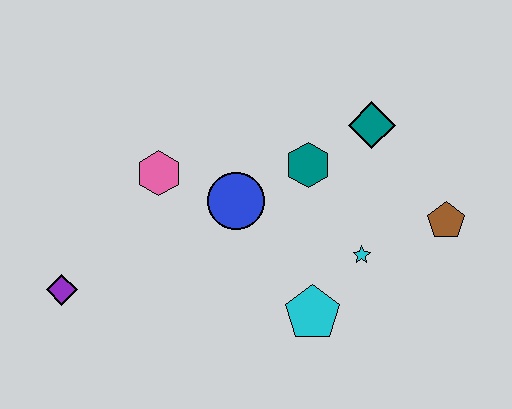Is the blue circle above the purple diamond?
Yes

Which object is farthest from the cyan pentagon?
The purple diamond is farthest from the cyan pentagon.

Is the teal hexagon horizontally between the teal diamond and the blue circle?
Yes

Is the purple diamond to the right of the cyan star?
No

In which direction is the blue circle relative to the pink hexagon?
The blue circle is to the right of the pink hexagon.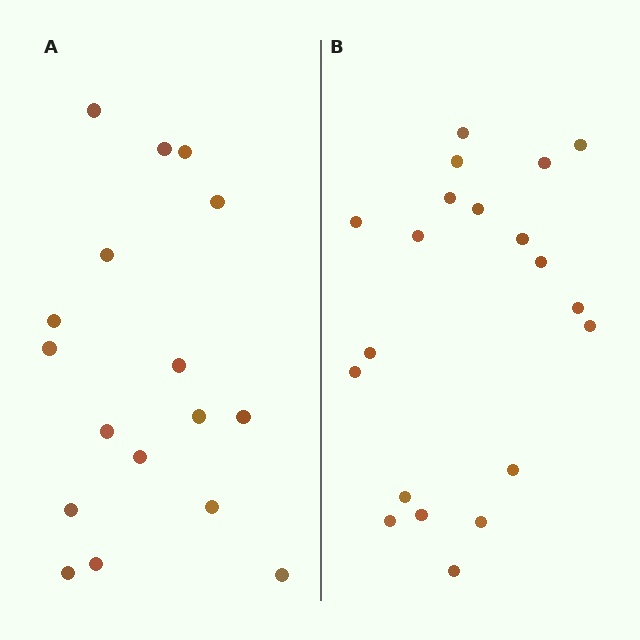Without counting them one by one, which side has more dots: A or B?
Region B (the right region) has more dots.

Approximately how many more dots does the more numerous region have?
Region B has just a few more — roughly 2 or 3 more dots than region A.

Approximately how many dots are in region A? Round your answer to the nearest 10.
About 20 dots. (The exact count is 17, which rounds to 20.)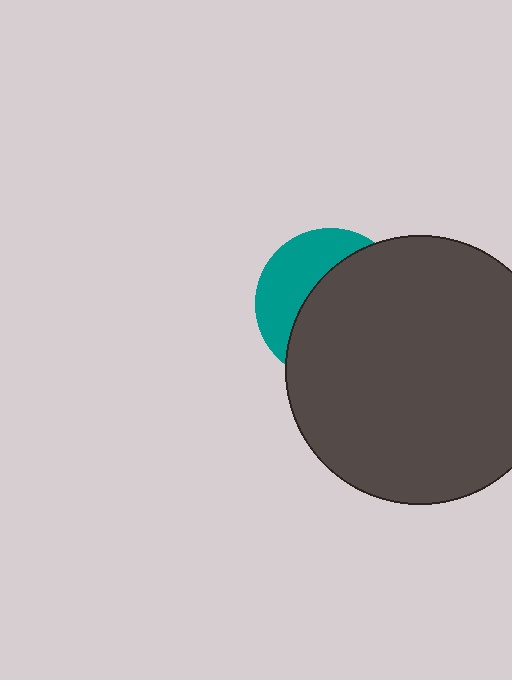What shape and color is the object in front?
The object in front is a dark gray circle.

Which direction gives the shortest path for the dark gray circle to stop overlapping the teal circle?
Moving right gives the shortest separation.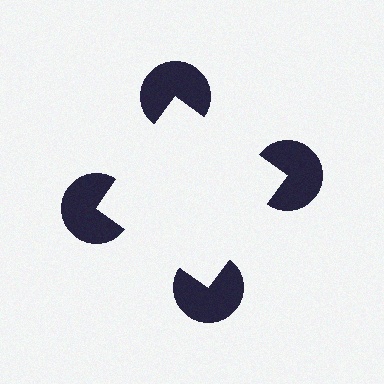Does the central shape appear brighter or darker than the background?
It typically appears slightly brighter than the background, even though no actual brightness change is drawn.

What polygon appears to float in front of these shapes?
An illusory square — its edges are inferred from the aligned wedge cuts in the pac-man discs, not physically drawn.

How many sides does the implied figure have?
4 sides.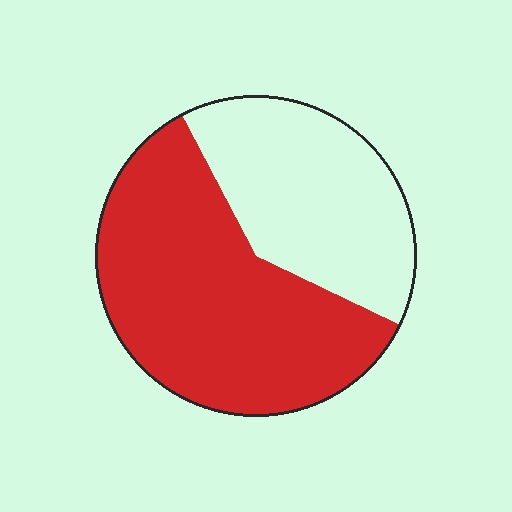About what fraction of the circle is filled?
About three fifths (3/5).